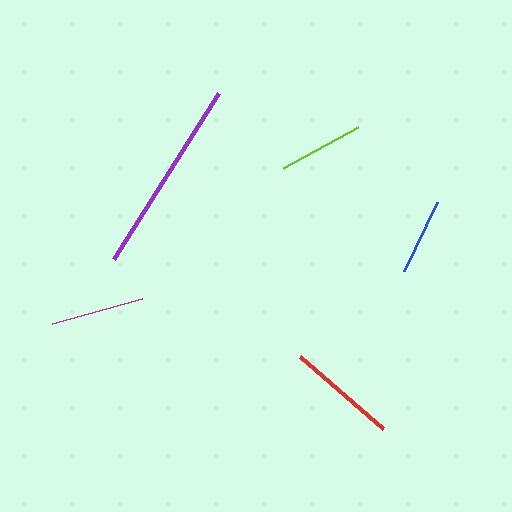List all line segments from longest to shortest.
From longest to shortest: purple, red, magenta, lime, blue.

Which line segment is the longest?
The purple line is the longest at approximately 197 pixels.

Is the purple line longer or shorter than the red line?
The purple line is longer than the red line.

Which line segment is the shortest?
The blue line is the shortest at approximately 77 pixels.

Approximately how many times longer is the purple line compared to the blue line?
The purple line is approximately 2.6 times the length of the blue line.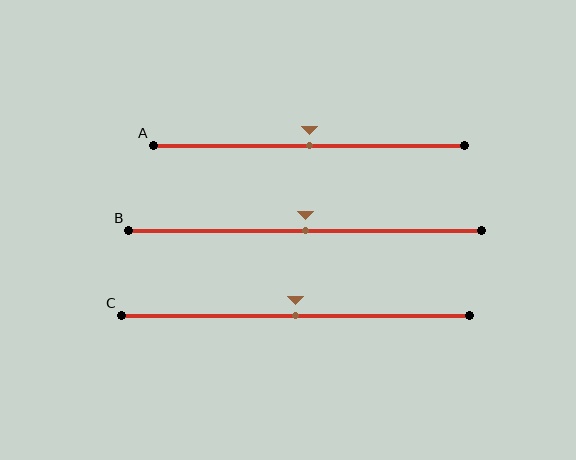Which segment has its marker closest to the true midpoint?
Segment A has its marker closest to the true midpoint.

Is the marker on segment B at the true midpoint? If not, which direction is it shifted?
Yes, the marker on segment B is at the true midpoint.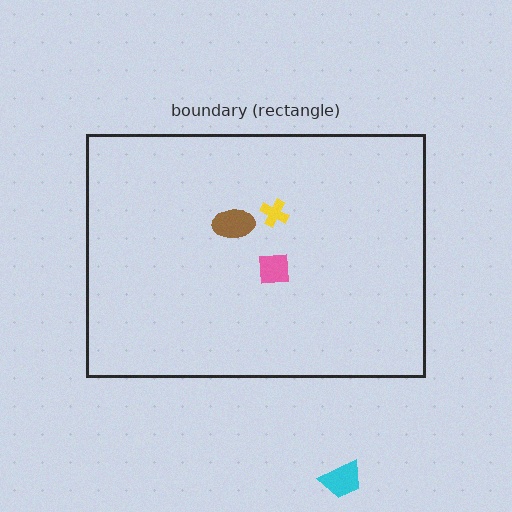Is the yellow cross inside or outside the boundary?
Inside.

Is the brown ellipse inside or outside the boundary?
Inside.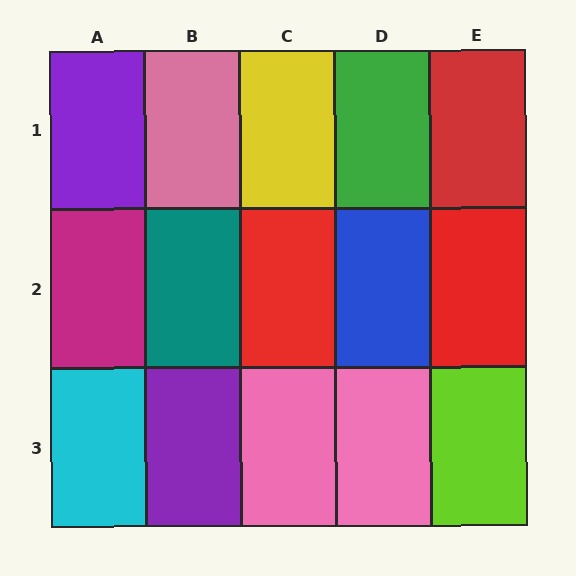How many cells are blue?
1 cell is blue.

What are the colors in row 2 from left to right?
Magenta, teal, red, blue, red.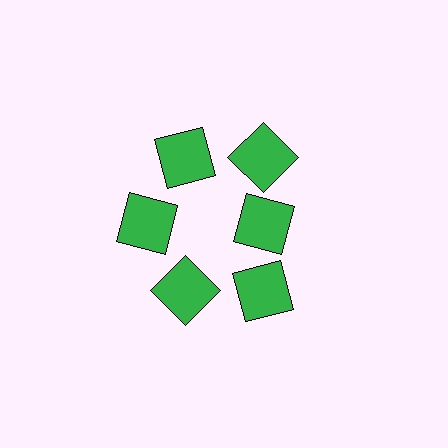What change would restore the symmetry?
The symmetry would be restored by moving it outward, back onto the ring so that all 6 squares sit at equal angles and equal distance from the center.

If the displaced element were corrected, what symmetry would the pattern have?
It would have 6-fold rotational symmetry — the pattern would map onto itself every 60 degrees.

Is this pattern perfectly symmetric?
No. The 6 green squares are arranged in a ring, but one element near the 3 o'clock position is pulled inward toward the center, breaking the 6-fold rotational symmetry.